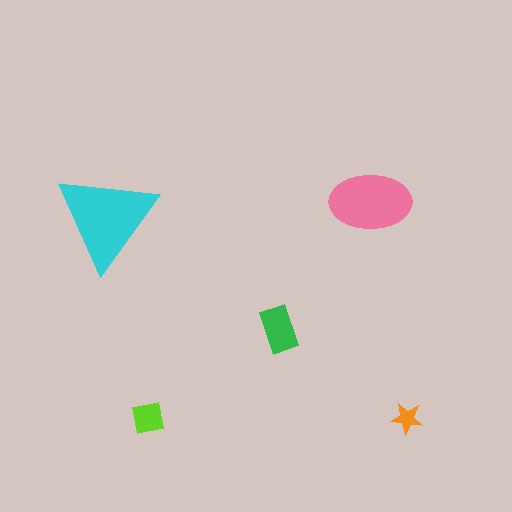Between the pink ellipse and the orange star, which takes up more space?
The pink ellipse.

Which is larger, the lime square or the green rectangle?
The green rectangle.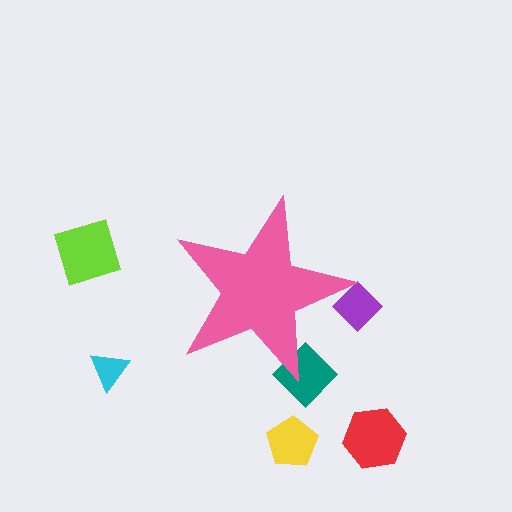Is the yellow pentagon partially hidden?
No, the yellow pentagon is fully visible.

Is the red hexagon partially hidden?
No, the red hexagon is fully visible.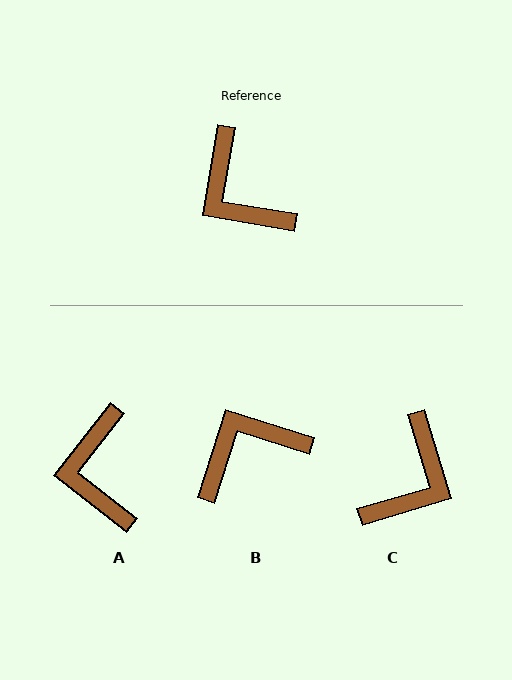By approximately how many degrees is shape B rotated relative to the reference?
Approximately 98 degrees clockwise.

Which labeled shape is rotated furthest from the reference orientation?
C, about 116 degrees away.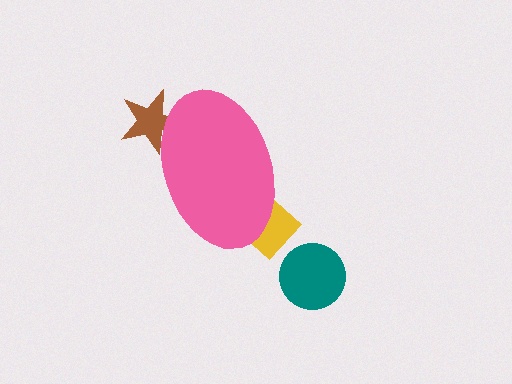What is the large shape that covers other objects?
A pink ellipse.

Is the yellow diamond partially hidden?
Yes, the yellow diamond is partially hidden behind the pink ellipse.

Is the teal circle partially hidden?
No, the teal circle is fully visible.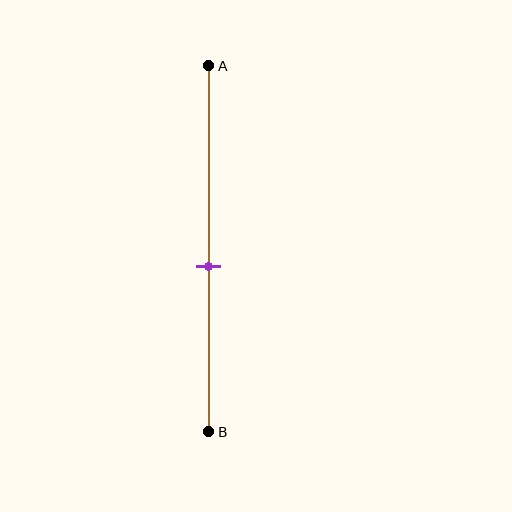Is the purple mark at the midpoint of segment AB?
No, the mark is at about 55% from A, not at the 50% midpoint.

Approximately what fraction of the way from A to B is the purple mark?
The purple mark is approximately 55% of the way from A to B.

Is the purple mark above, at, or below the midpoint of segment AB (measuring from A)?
The purple mark is below the midpoint of segment AB.